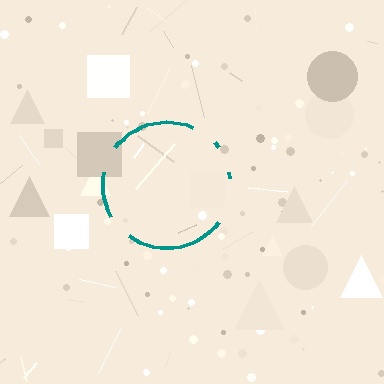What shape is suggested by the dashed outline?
The dashed outline suggests a circle.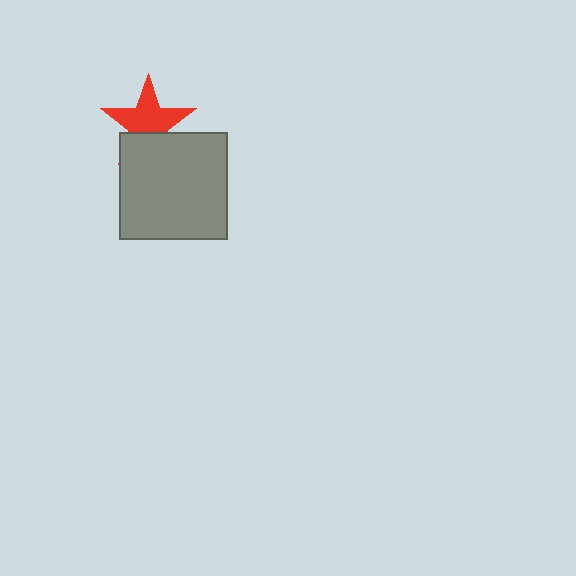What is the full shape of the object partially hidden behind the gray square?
The partially hidden object is a red star.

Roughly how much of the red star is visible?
Most of it is visible (roughly 66%).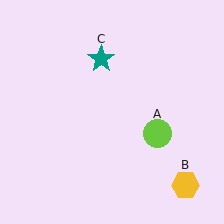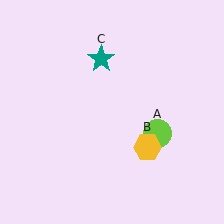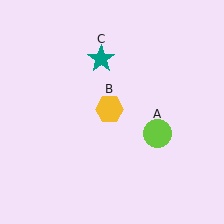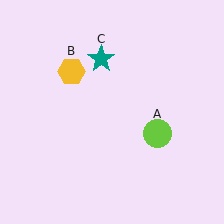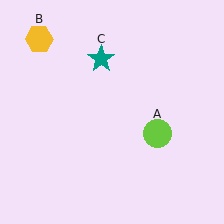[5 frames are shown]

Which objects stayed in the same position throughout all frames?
Lime circle (object A) and teal star (object C) remained stationary.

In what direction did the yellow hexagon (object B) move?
The yellow hexagon (object B) moved up and to the left.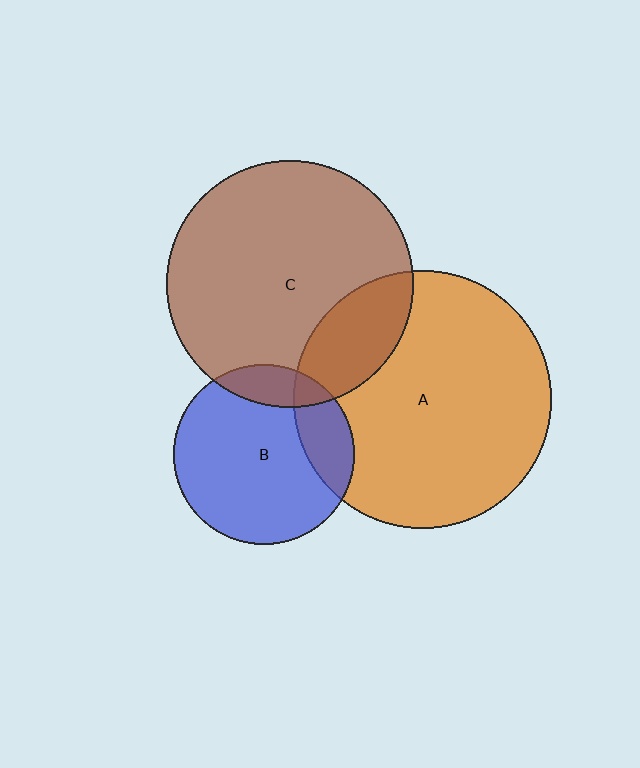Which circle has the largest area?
Circle A (orange).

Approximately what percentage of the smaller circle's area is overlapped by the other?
Approximately 20%.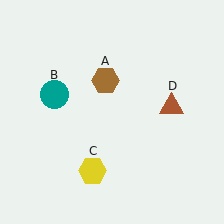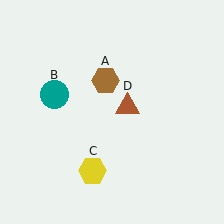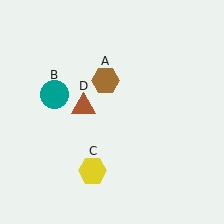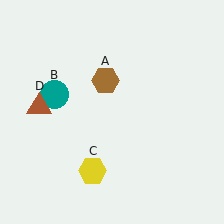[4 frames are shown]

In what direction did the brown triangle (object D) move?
The brown triangle (object D) moved left.